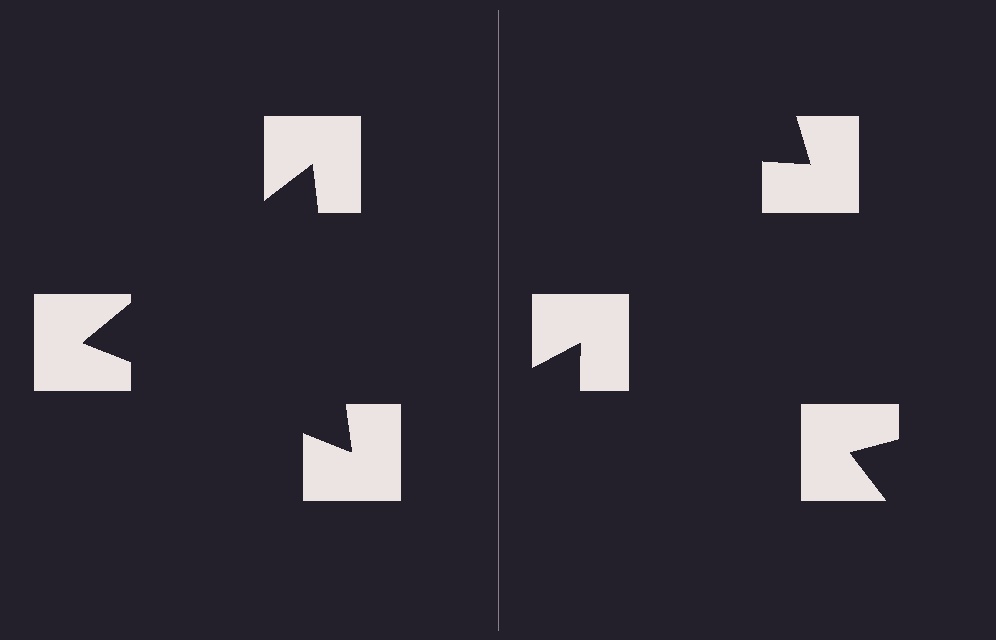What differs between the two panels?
The notched squares are positioned identically on both sides; only the wedge orientations differ. On the left they align to a triangle; on the right they are misaligned.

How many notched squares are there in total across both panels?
6 — 3 on each side.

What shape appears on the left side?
An illusory triangle.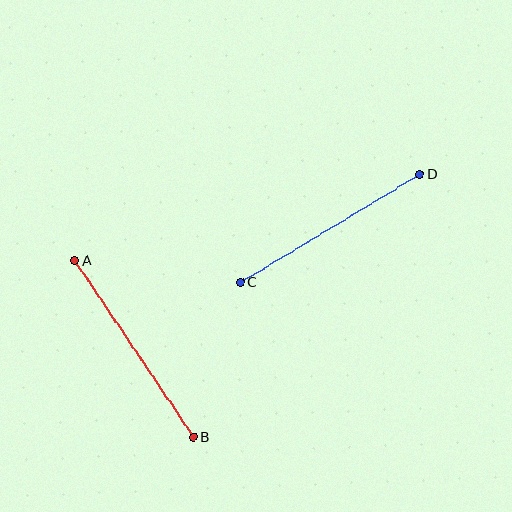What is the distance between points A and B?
The distance is approximately 213 pixels.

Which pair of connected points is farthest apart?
Points A and B are farthest apart.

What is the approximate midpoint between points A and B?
The midpoint is at approximately (134, 349) pixels.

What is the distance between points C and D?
The distance is approximately 210 pixels.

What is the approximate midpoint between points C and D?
The midpoint is at approximately (330, 228) pixels.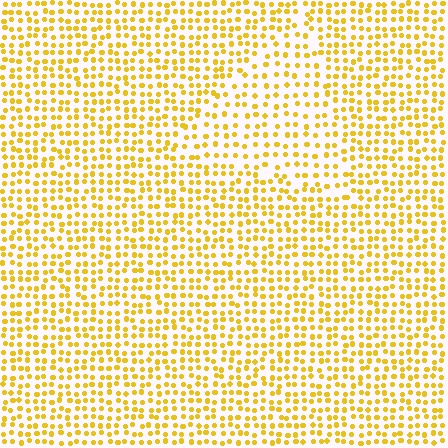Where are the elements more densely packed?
The elements are more densely packed outside the triangle boundary.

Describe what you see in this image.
The image contains small yellow elements arranged at two different densities. A triangle-shaped region is visible where the elements are less densely packed than the surrounding area.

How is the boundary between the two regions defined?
The boundary is defined by a change in element density (approximately 1.5x ratio). All elements are the same color, size, and shape.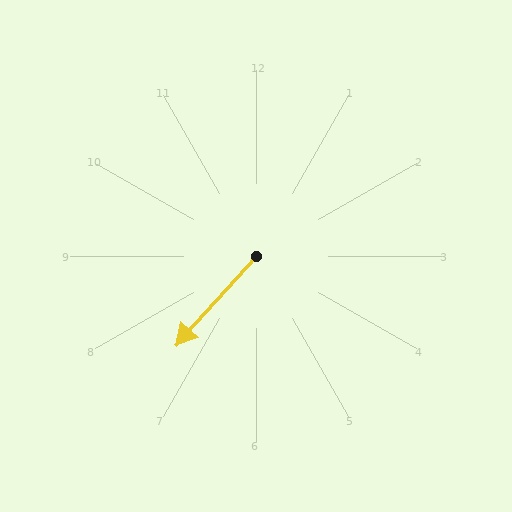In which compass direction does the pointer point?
Southwest.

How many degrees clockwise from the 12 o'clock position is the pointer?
Approximately 222 degrees.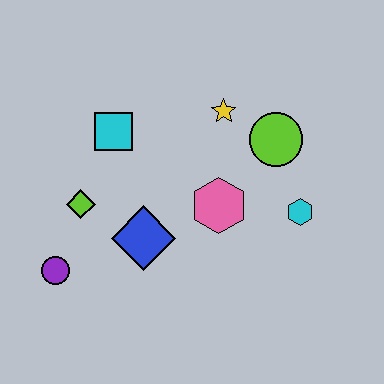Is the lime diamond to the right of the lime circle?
No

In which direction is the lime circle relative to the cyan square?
The lime circle is to the right of the cyan square.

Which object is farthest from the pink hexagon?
The purple circle is farthest from the pink hexagon.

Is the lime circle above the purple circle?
Yes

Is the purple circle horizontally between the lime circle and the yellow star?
No